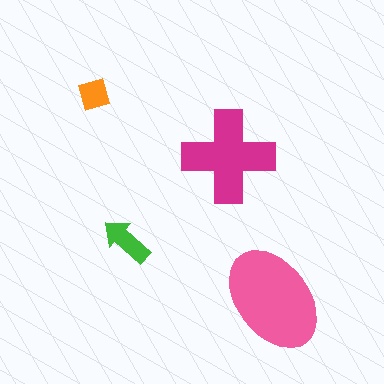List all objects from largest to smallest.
The pink ellipse, the magenta cross, the green arrow, the orange square.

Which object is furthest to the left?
The orange square is leftmost.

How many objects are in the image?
There are 4 objects in the image.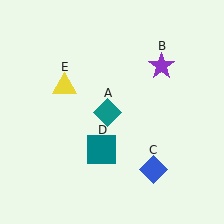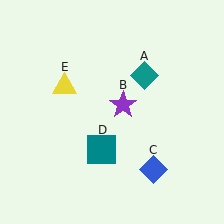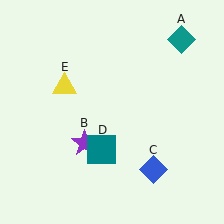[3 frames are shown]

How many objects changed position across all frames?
2 objects changed position: teal diamond (object A), purple star (object B).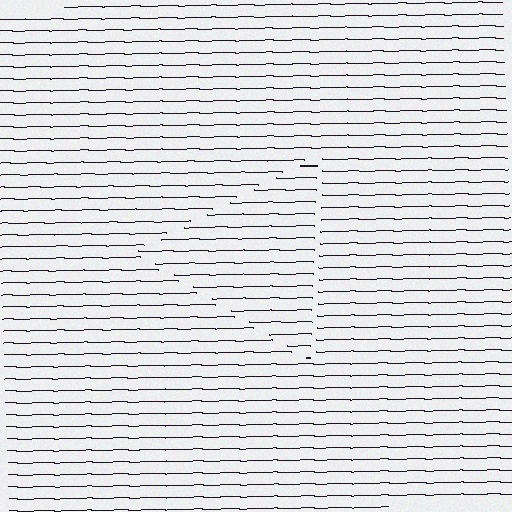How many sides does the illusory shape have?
3 sides — the line-ends trace a triangle.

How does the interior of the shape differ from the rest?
The interior of the shape contains the same grating, shifted by half a period — the contour is defined by the phase discontinuity where line-ends from the inner and outer gratings abut.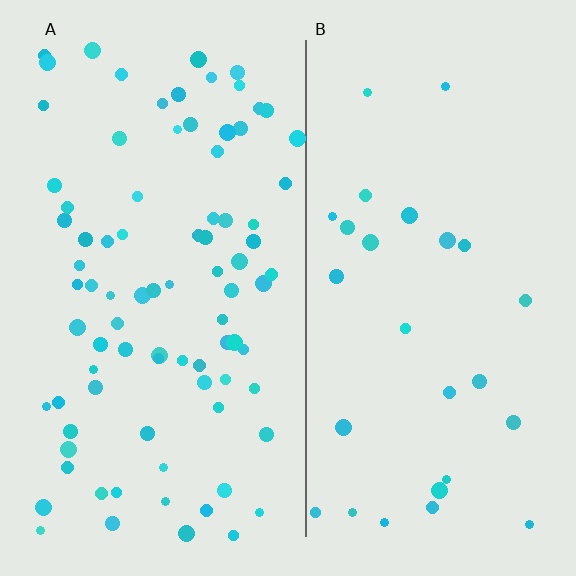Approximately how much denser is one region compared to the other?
Approximately 3.1× — region A over region B.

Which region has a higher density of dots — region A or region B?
A (the left).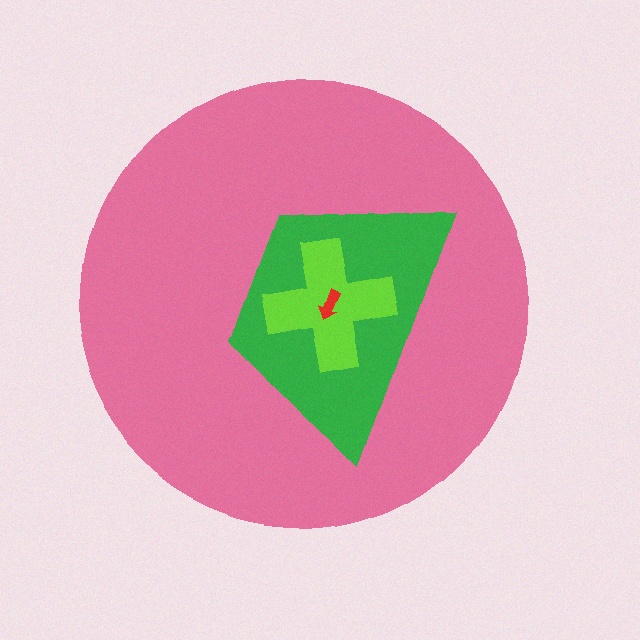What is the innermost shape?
The red arrow.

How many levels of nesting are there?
4.